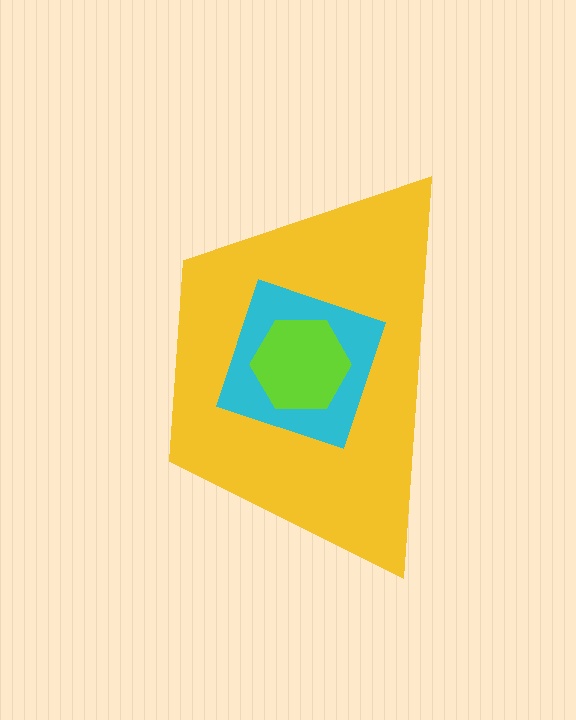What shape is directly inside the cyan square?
The lime hexagon.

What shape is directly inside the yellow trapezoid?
The cyan square.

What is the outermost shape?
The yellow trapezoid.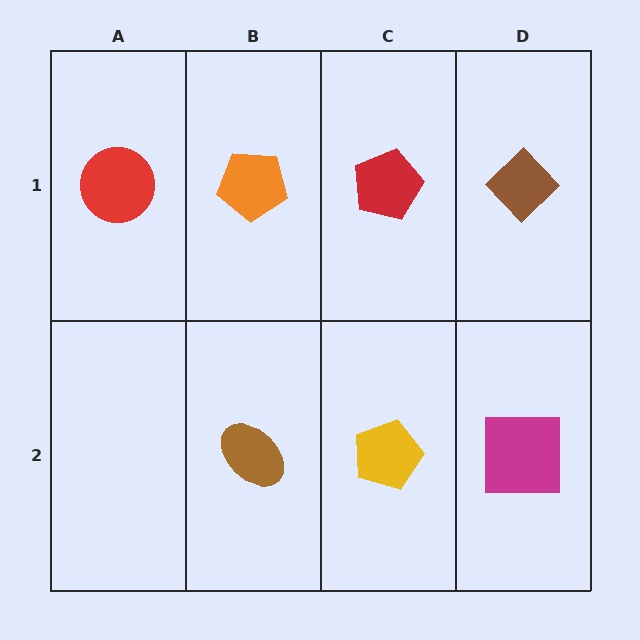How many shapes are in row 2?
3 shapes.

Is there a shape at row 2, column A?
No, that cell is empty.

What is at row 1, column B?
An orange pentagon.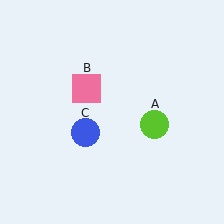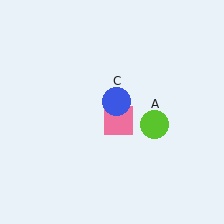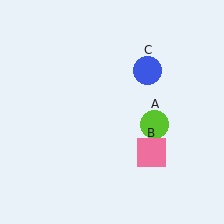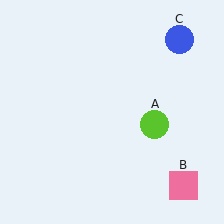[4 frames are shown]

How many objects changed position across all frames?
2 objects changed position: pink square (object B), blue circle (object C).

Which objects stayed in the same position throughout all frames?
Lime circle (object A) remained stationary.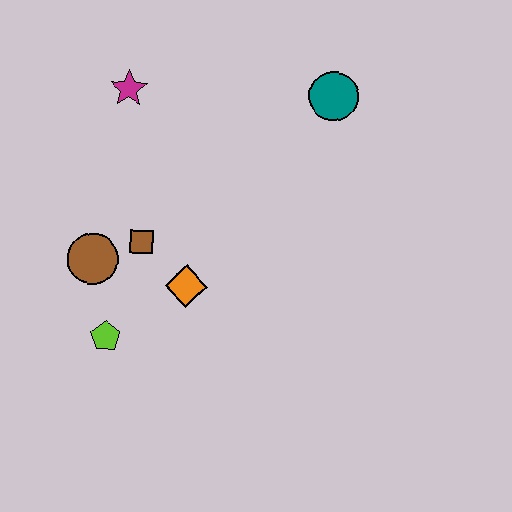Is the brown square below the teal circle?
Yes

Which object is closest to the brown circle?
The brown square is closest to the brown circle.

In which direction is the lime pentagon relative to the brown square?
The lime pentagon is below the brown square.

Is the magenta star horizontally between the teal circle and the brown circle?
Yes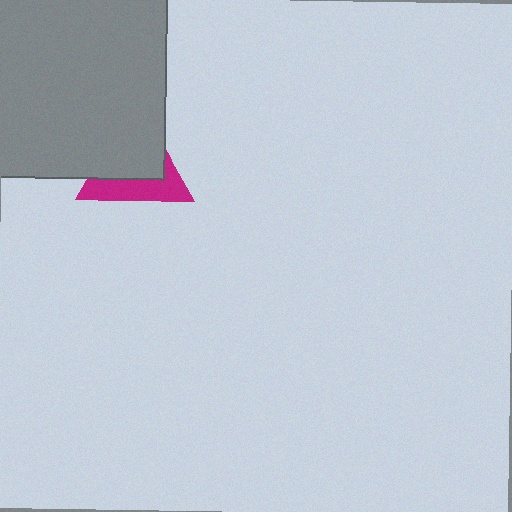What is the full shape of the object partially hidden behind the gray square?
The partially hidden object is a magenta triangle.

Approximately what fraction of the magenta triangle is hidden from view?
Roughly 58% of the magenta triangle is hidden behind the gray square.